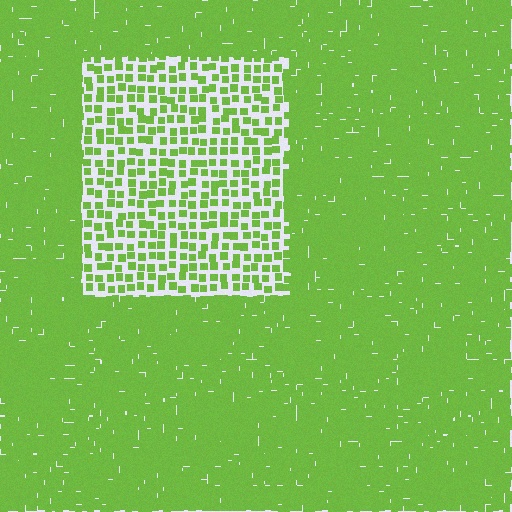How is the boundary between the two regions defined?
The boundary is defined by a change in element density (approximately 2.8x ratio). All elements are the same color, size, and shape.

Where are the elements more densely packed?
The elements are more densely packed outside the rectangle boundary.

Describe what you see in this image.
The image contains small lime elements arranged at two different densities. A rectangle-shaped region is visible where the elements are less densely packed than the surrounding area.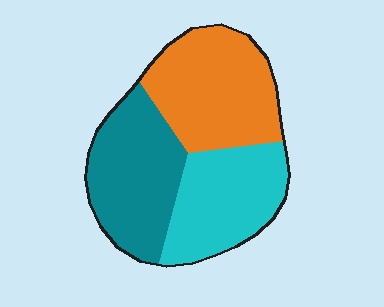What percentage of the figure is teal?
Teal takes up about one third (1/3) of the figure.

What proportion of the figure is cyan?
Cyan covers 30% of the figure.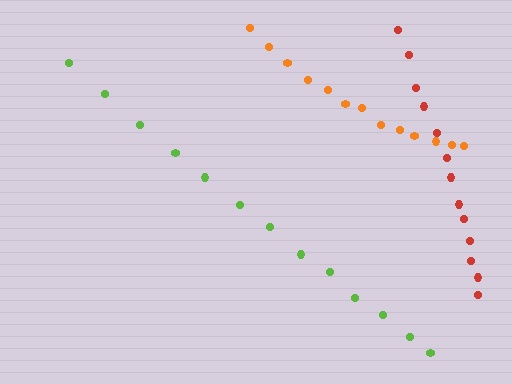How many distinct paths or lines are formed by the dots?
There are 3 distinct paths.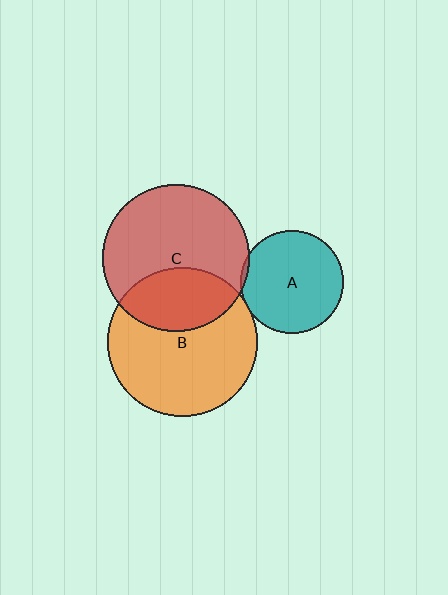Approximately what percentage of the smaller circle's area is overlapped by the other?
Approximately 30%.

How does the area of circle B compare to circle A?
Approximately 2.1 times.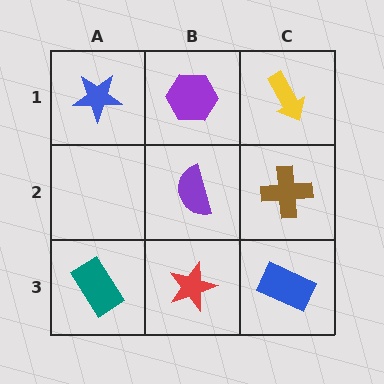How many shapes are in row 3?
3 shapes.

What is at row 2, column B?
A purple semicircle.